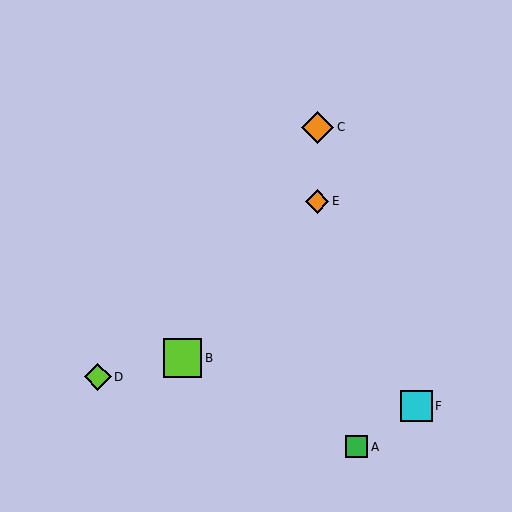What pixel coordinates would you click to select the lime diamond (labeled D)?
Click at (98, 377) to select the lime diamond D.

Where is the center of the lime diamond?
The center of the lime diamond is at (98, 377).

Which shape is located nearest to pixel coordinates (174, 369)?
The lime square (labeled B) at (183, 358) is nearest to that location.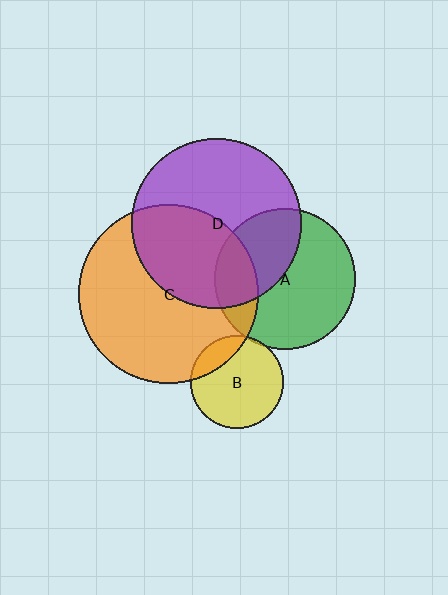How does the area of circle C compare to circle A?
Approximately 1.6 times.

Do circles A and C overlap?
Yes.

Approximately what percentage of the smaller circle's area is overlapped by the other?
Approximately 20%.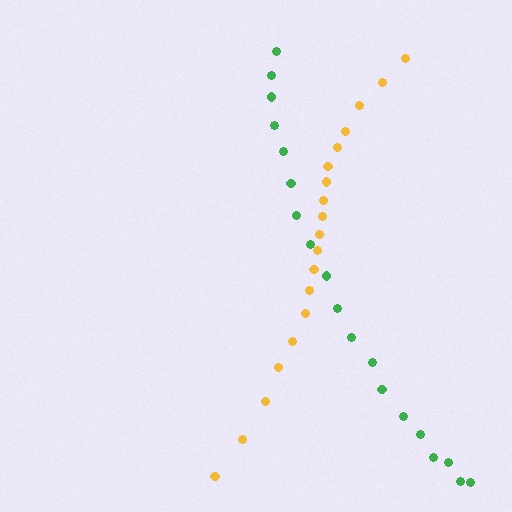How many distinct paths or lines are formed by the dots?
There are 2 distinct paths.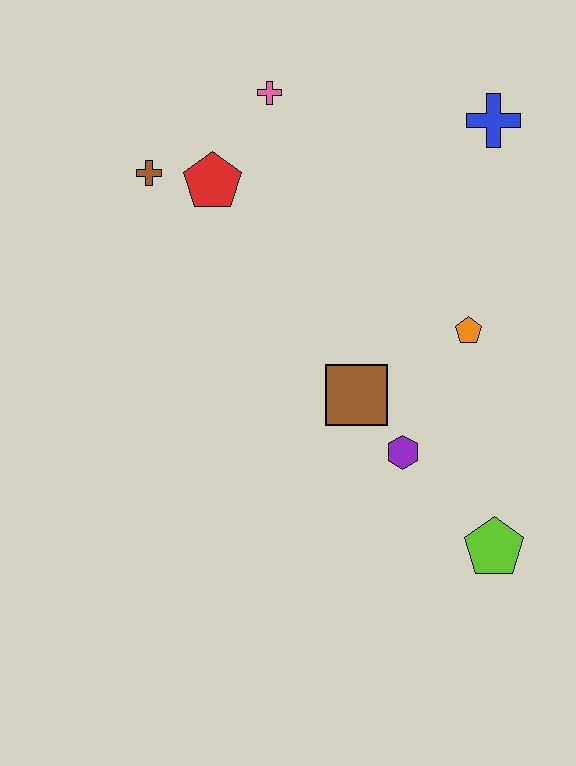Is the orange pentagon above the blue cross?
No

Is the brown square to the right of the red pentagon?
Yes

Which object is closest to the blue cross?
The orange pentagon is closest to the blue cross.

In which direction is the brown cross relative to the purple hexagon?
The brown cross is above the purple hexagon.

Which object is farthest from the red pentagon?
The lime pentagon is farthest from the red pentagon.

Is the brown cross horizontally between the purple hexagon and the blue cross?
No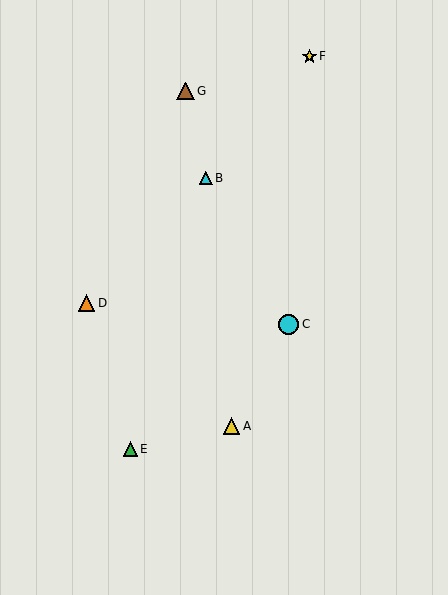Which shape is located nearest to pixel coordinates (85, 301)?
The orange triangle (labeled D) at (87, 303) is nearest to that location.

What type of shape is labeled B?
Shape B is a cyan triangle.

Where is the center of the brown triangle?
The center of the brown triangle is at (185, 91).